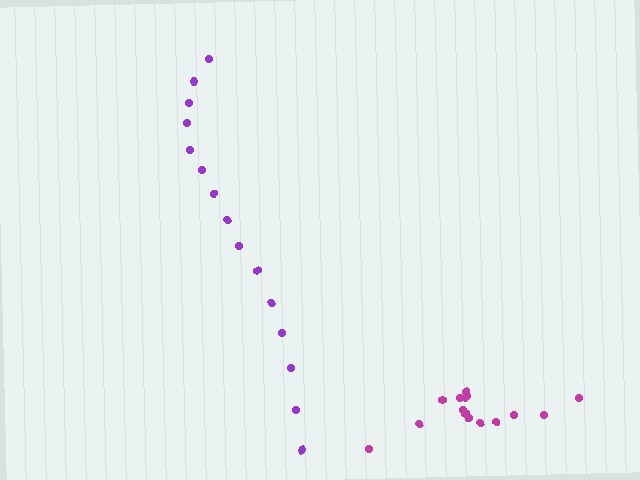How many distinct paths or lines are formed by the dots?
There are 2 distinct paths.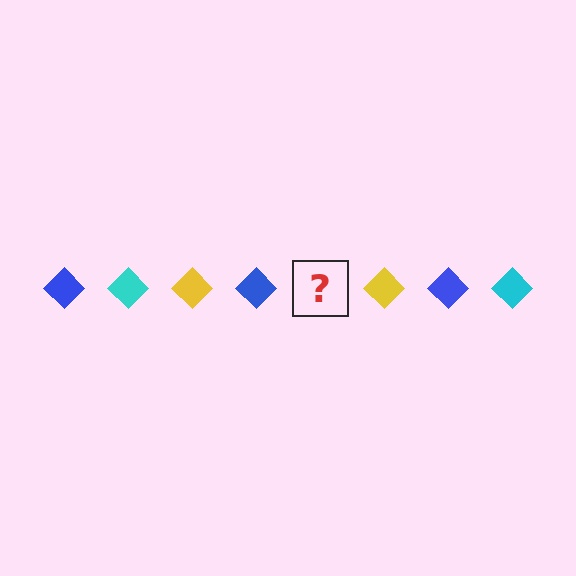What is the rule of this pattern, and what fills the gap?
The rule is that the pattern cycles through blue, cyan, yellow diamonds. The gap should be filled with a cyan diamond.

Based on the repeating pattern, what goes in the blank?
The blank should be a cyan diamond.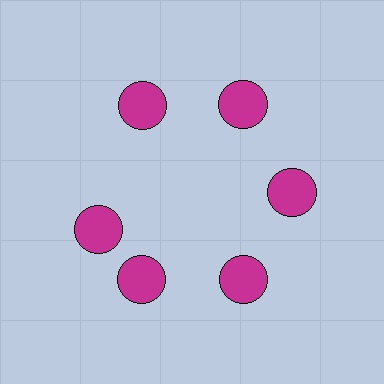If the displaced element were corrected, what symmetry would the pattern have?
It would have 6-fold rotational symmetry — the pattern would map onto itself every 60 degrees.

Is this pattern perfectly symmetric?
No. The 6 magenta circles are arranged in a ring, but one element near the 9 o'clock position is rotated out of alignment along the ring, breaking the 6-fold rotational symmetry.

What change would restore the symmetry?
The symmetry would be restored by rotating it back into even spacing with its neighbors so that all 6 circles sit at equal angles and equal distance from the center.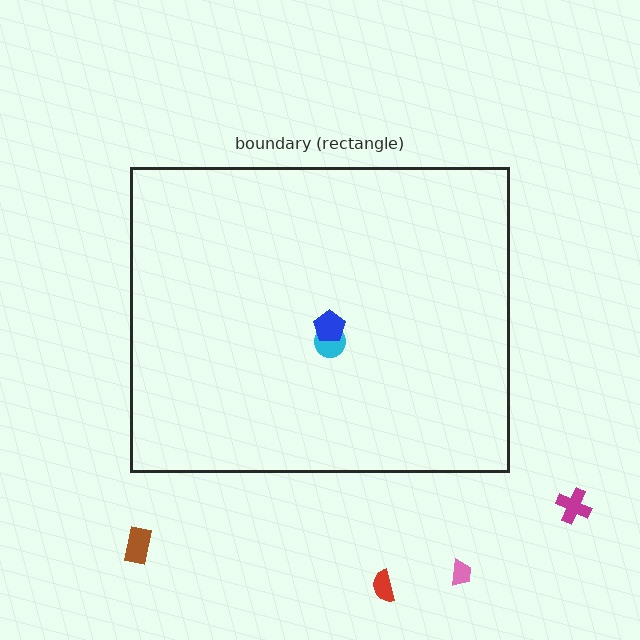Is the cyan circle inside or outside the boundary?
Inside.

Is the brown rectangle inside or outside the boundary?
Outside.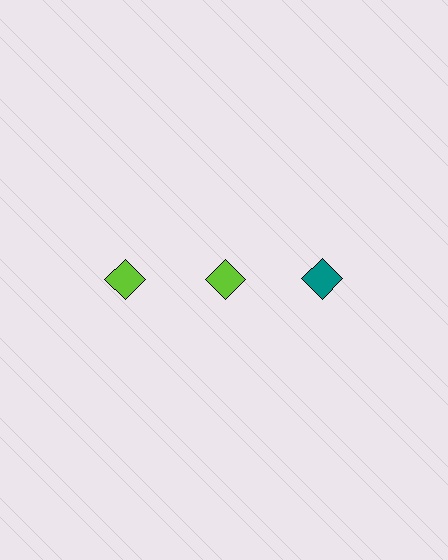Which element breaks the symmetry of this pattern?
The teal diamond in the top row, center column breaks the symmetry. All other shapes are lime diamonds.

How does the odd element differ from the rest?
It has a different color: teal instead of lime.